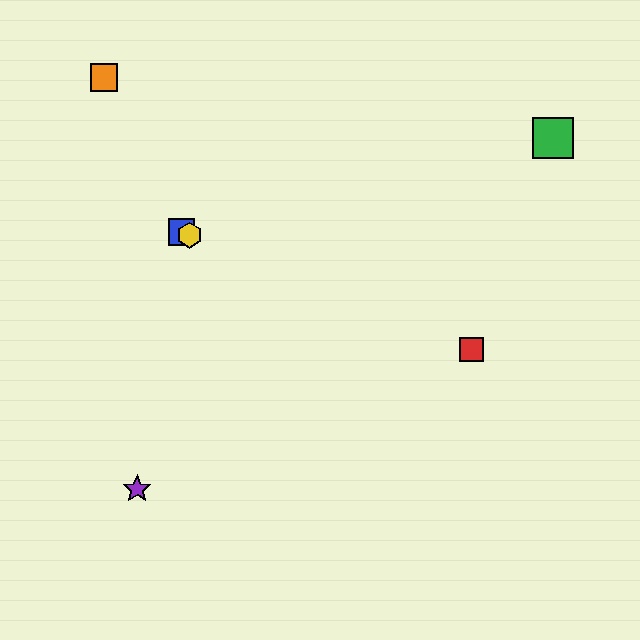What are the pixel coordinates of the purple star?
The purple star is at (137, 489).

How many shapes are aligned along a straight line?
3 shapes (the red square, the blue square, the yellow hexagon) are aligned along a straight line.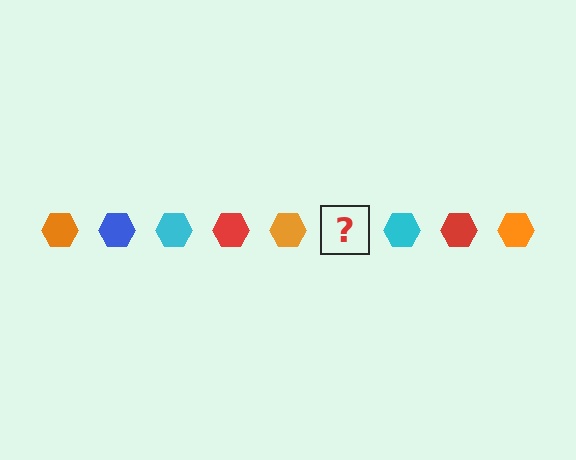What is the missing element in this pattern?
The missing element is a blue hexagon.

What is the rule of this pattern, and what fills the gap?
The rule is that the pattern cycles through orange, blue, cyan, red hexagons. The gap should be filled with a blue hexagon.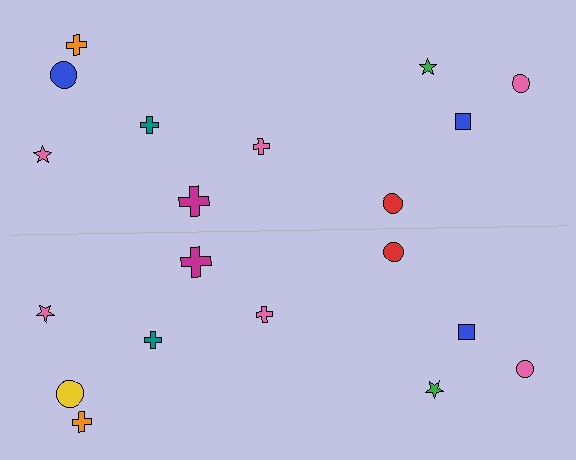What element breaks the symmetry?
The yellow circle on the bottom side breaks the symmetry — its mirror counterpart is blue.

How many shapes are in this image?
There are 20 shapes in this image.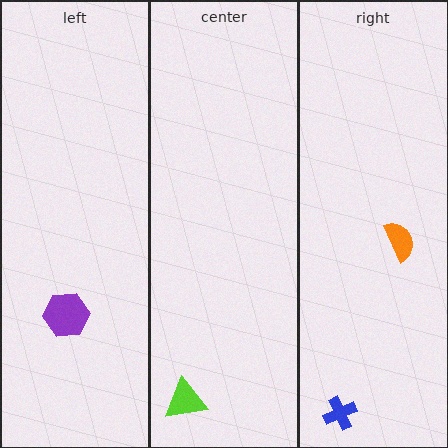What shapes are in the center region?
The lime triangle.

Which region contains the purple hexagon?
The left region.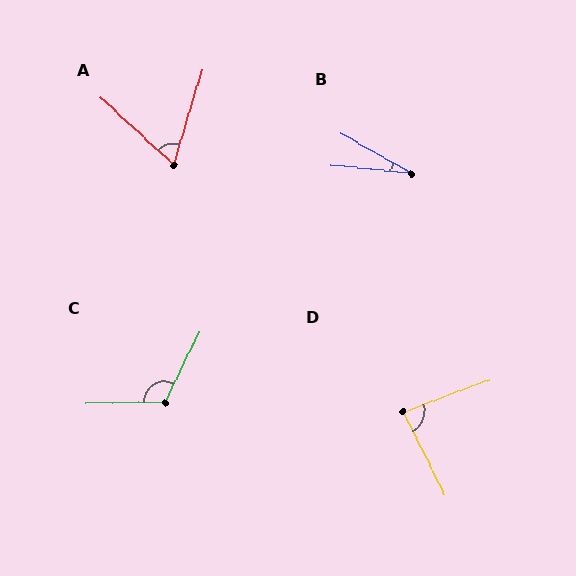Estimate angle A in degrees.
Approximately 64 degrees.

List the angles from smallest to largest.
B (23°), A (64°), D (84°), C (116°).